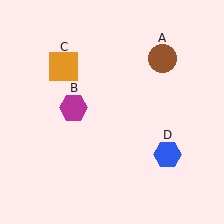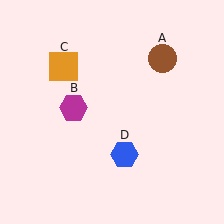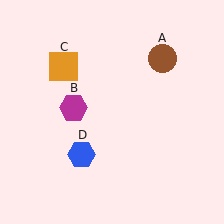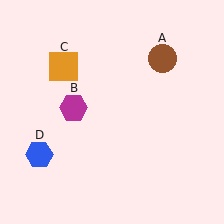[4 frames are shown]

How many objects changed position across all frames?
1 object changed position: blue hexagon (object D).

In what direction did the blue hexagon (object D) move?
The blue hexagon (object D) moved left.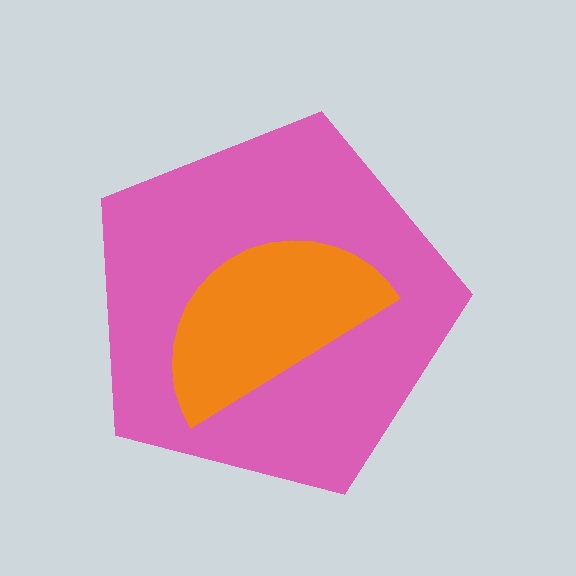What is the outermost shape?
The pink pentagon.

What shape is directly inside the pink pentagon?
The orange semicircle.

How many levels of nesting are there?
2.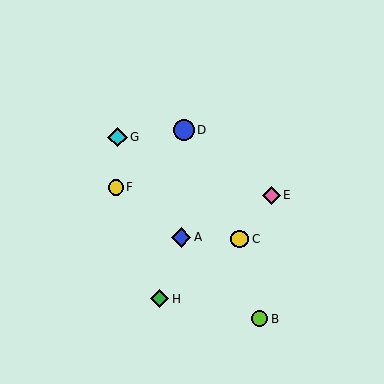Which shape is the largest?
The blue circle (labeled D) is the largest.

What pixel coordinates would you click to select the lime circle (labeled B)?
Click at (260, 319) to select the lime circle B.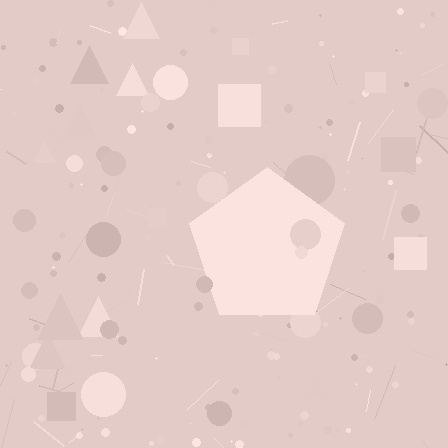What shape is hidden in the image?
A pentagon is hidden in the image.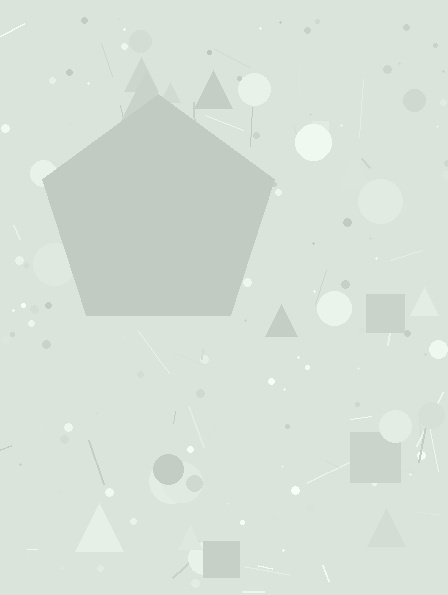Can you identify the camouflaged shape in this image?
The camouflaged shape is a pentagon.